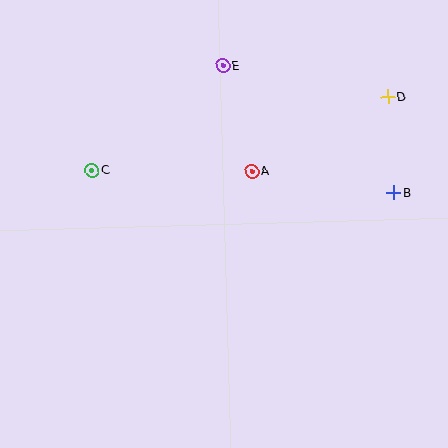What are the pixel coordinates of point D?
Point D is at (388, 97).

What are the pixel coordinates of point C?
Point C is at (92, 170).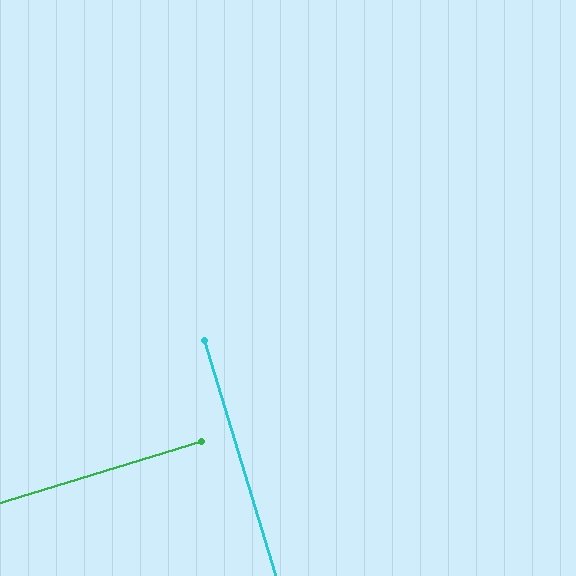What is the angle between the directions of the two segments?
Approximately 90 degrees.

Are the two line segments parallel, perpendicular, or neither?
Perpendicular — they meet at approximately 90°.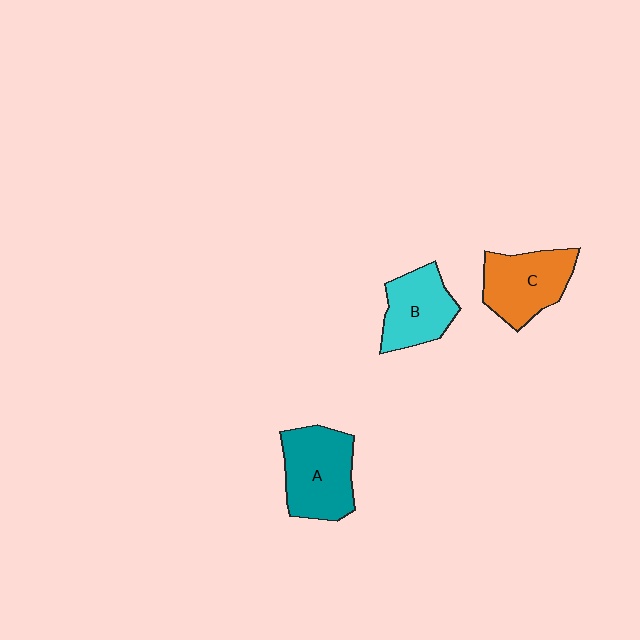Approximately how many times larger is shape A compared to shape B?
Approximately 1.3 times.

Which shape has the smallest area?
Shape B (cyan).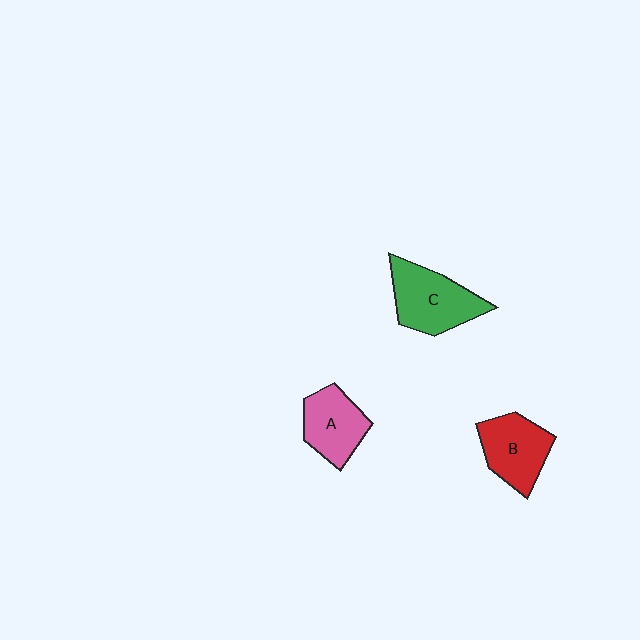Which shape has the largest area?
Shape C (green).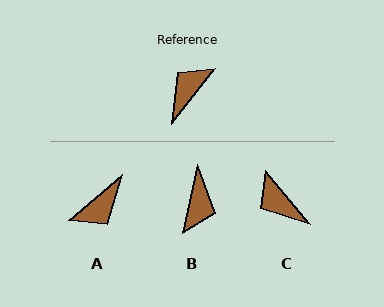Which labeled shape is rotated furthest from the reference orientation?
A, about 169 degrees away.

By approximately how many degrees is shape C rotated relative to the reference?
Approximately 78 degrees counter-clockwise.